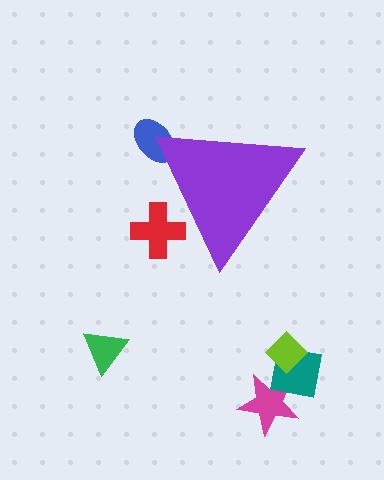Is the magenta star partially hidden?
No, the magenta star is fully visible.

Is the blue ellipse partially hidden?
Yes, the blue ellipse is partially hidden behind the purple triangle.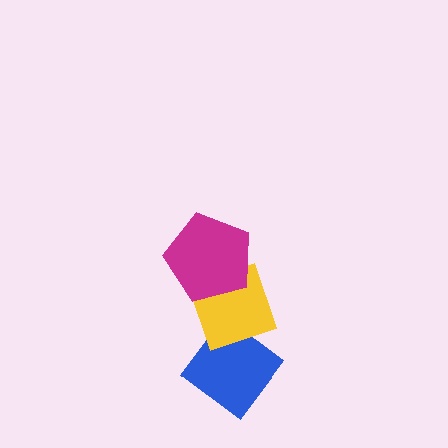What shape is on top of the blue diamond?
The yellow diamond is on top of the blue diamond.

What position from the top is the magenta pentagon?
The magenta pentagon is 1st from the top.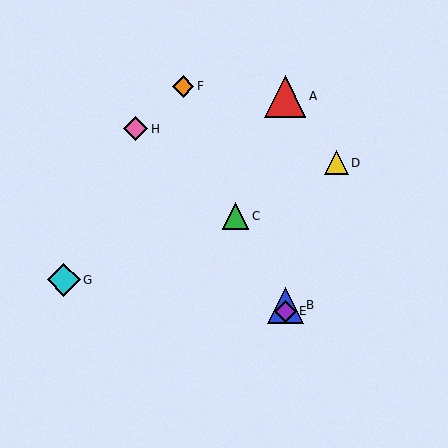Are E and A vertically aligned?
Yes, both are at x≈285.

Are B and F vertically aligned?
No, B is at x≈285 and F is at x≈183.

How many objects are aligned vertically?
3 objects (A, B, E) are aligned vertically.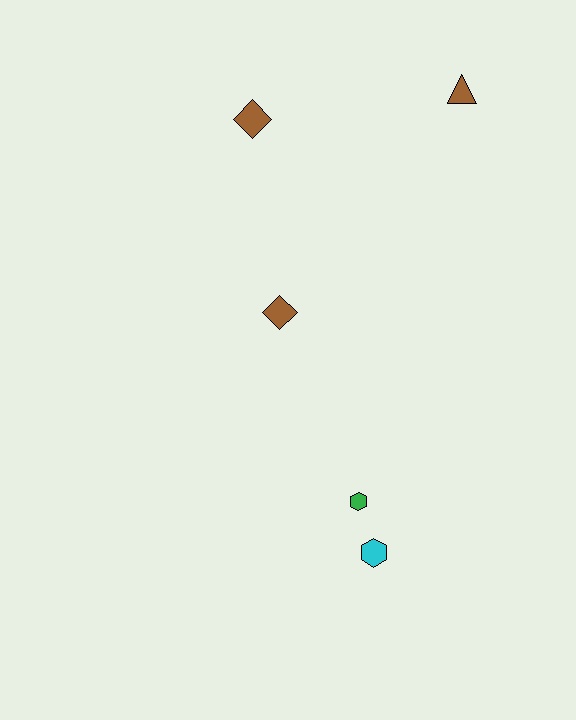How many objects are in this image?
There are 5 objects.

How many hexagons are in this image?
There are 2 hexagons.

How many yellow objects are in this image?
There are no yellow objects.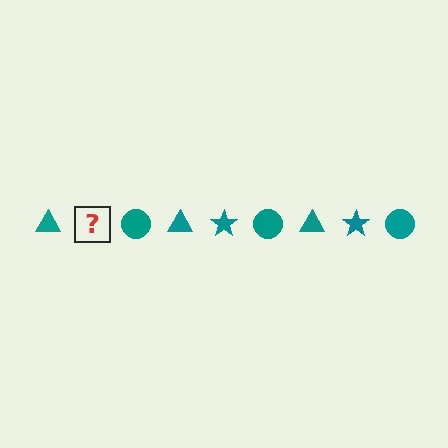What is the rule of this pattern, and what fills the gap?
The rule is that the pattern cycles through triangle, star, circle shapes in teal. The gap should be filled with a teal star.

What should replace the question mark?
The question mark should be replaced with a teal star.